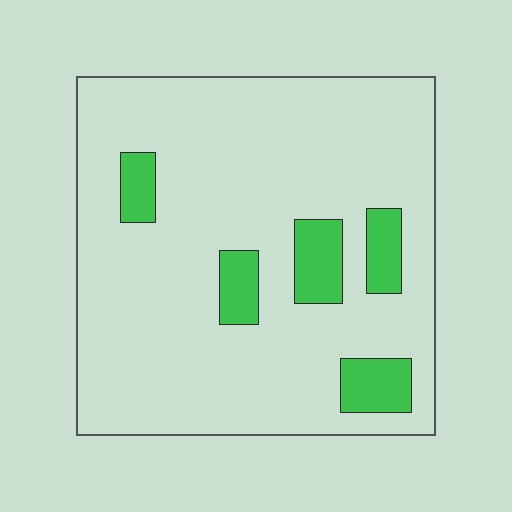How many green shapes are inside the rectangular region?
5.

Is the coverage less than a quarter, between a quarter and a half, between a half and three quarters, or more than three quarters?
Less than a quarter.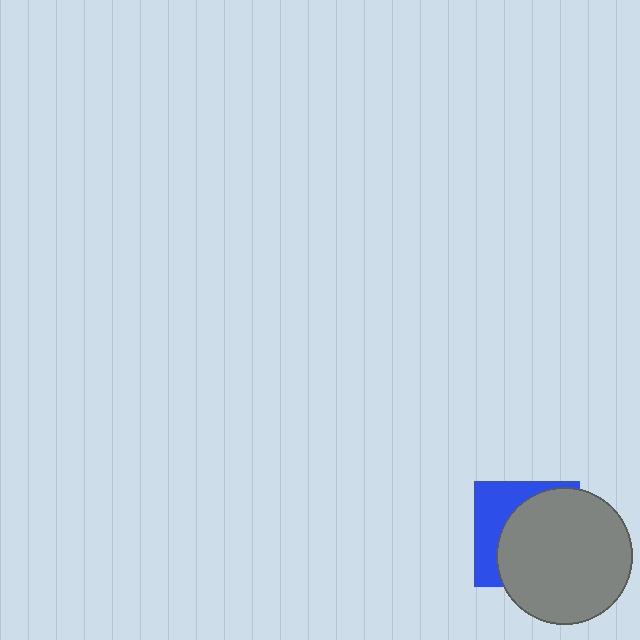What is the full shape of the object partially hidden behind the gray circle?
The partially hidden object is a blue square.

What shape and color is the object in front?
The object in front is a gray circle.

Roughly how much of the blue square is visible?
A small part of it is visible (roughly 35%).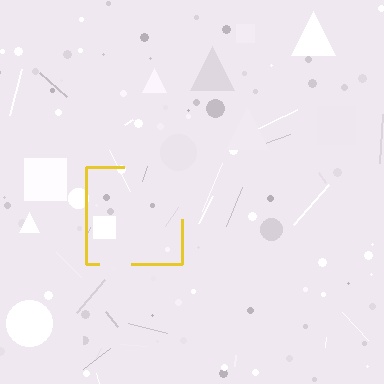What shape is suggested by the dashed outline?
The dashed outline suggests a square.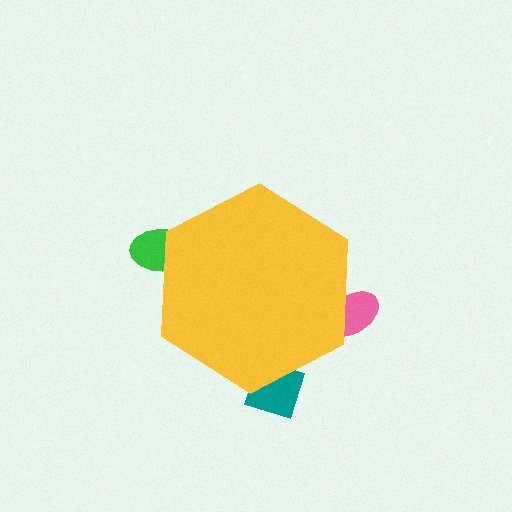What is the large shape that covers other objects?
A yellow hexagon.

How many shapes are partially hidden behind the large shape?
3 shapes are partially hidden.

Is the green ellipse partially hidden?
Yes, the green ellipse is partially hidden behind the yellow hexagon.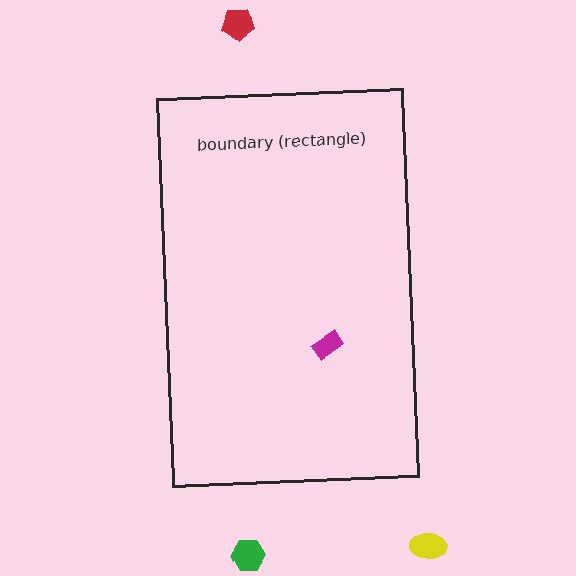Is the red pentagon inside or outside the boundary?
Outside.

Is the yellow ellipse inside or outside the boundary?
Outside.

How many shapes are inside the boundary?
1 inside, 3 outside.